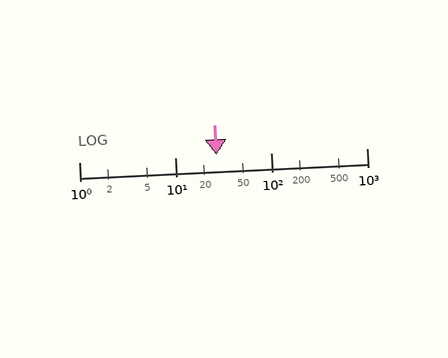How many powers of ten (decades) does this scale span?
The scale spans 3 decades, from 1 to 1000.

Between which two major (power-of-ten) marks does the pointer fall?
The pointer is between 10 and 100.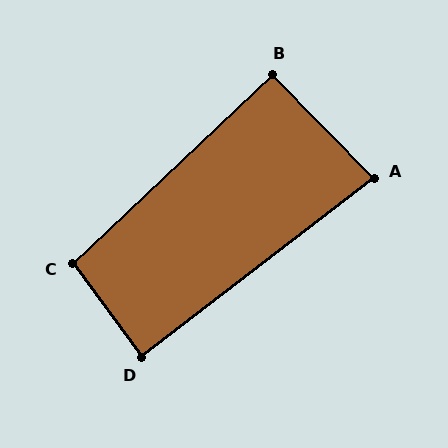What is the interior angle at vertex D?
Approximately 89 degrees (approximately right).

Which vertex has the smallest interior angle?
A, at approximately 83 degrees.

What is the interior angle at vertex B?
Approximately 91 degrees (approximately right).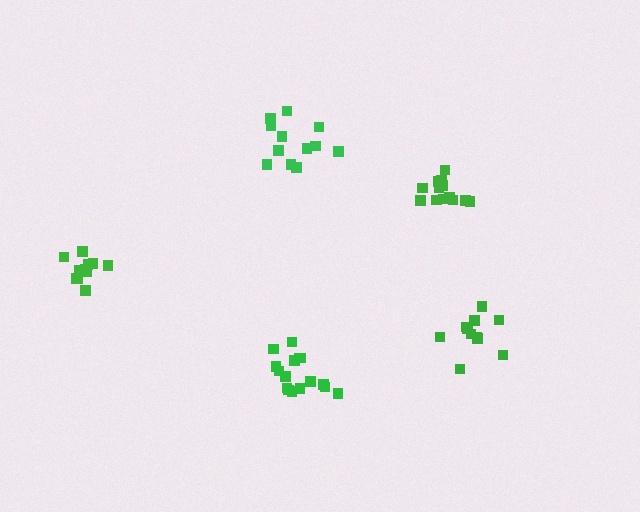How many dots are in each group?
Group 1: 12 dots, Group 2: 11 dots, Group 3: 14 dots, Group 4: 16 dots, Group 5: 11 dots (64 total).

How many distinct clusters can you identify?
There are 5 distinct clusters.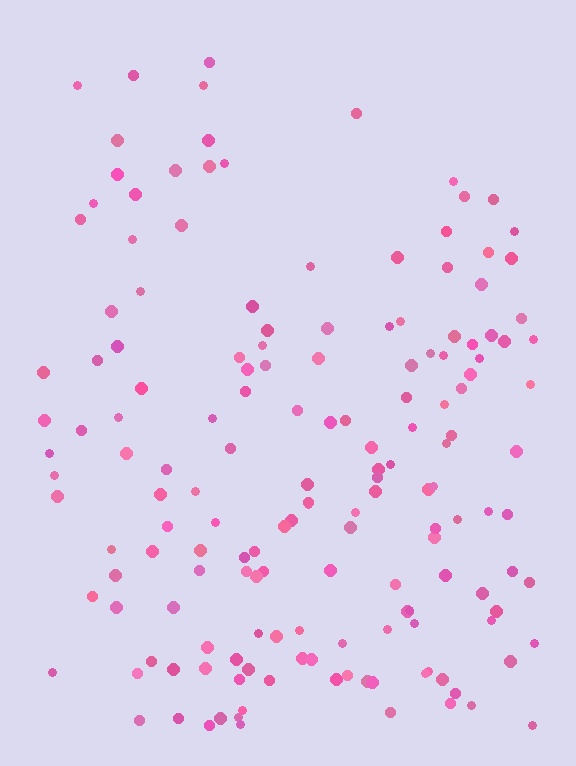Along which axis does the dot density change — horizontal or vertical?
Vertical.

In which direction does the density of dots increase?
From top to bottom, with the bottom side densest.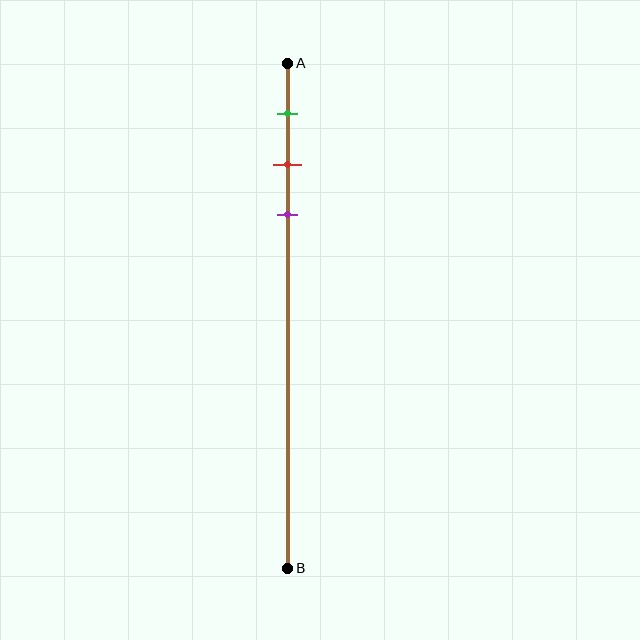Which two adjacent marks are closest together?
The red and purple marks are the closest adjacent pair.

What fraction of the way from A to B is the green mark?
The green mark is approximately 10% (0.1) of the way from A to B.